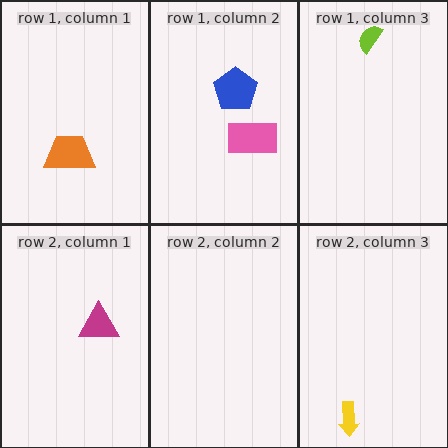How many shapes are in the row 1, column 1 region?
1.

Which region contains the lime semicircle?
The row 1, column 3 region.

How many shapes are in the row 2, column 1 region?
1.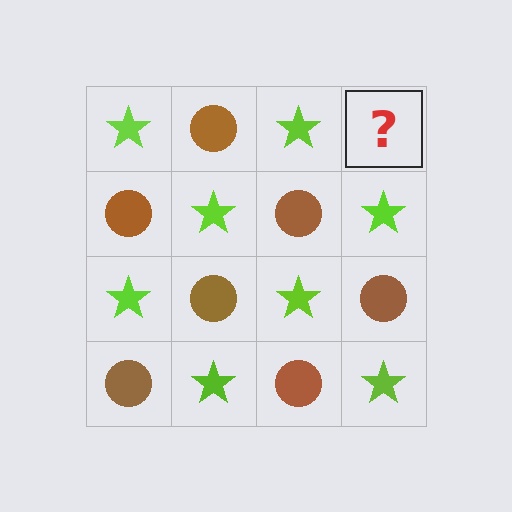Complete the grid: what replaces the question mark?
The question mark should be replaced with a brown circle.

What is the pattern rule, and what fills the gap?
The rule is that it alternates lime star and brown circle in a checkerboard pattern. The gap should be filled with a brown circle.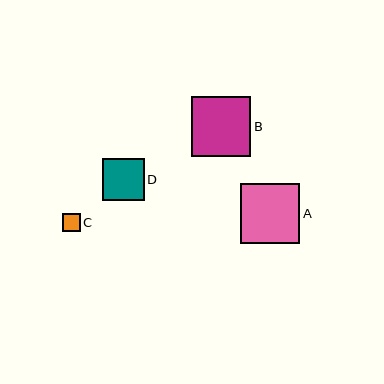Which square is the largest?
Square B is the largest with a size of approximately 60 pixels.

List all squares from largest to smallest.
From largest to smallest: B, A, D, C.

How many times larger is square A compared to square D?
Square A is approximately 1.4 times the size of square D.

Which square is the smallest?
Square C is the smallest with a size of approximately 18 pixels.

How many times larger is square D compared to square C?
Square D is approximately 2.3 times the size of square C.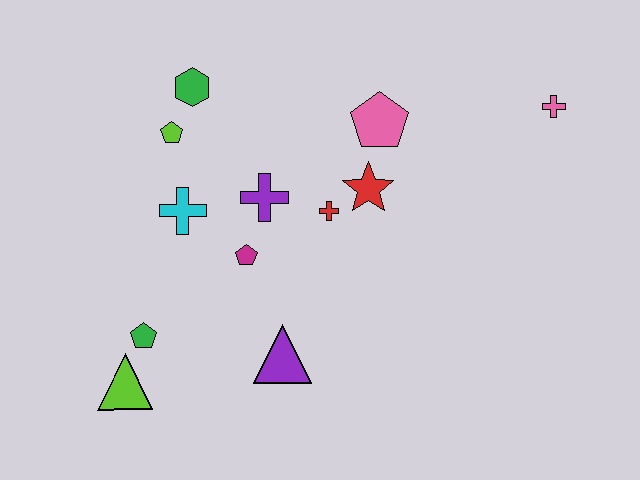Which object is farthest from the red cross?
The lime triangle is farthest from the red cross.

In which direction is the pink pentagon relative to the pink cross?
The pink pentagon is to the left of the pink cross.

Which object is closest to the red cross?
The red star is closest to the red cross.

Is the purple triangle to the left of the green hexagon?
No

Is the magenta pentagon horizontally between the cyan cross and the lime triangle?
No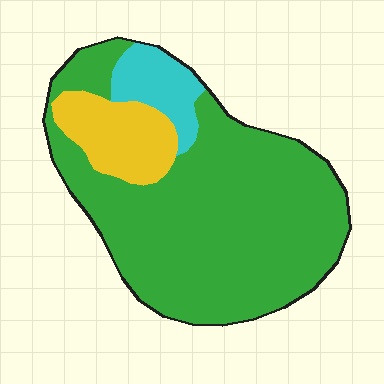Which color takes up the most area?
Green, at roughly 75%.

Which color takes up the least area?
Cyan, at roughly 10%.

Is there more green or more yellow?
Green.